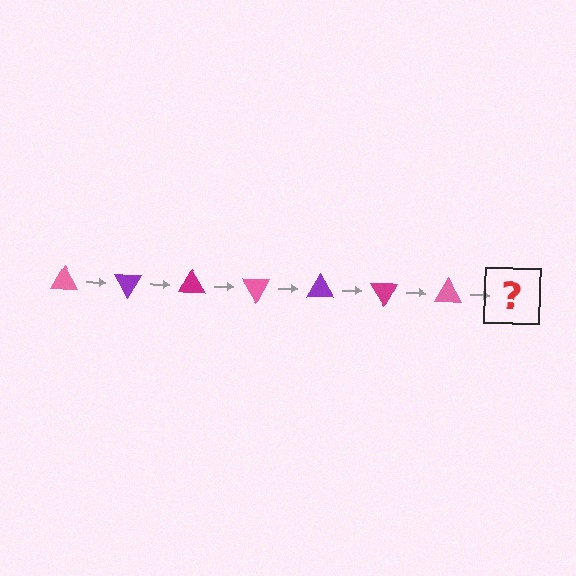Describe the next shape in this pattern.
It should be a purple triangle, rotated 420 degrees from the start.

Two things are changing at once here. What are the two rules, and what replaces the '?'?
The two rules are that it rotates 60 degrees each step and the color cycles through pink, purple, and magenta. The '?' should be a purple triangle, rotated 420 degrees from the start.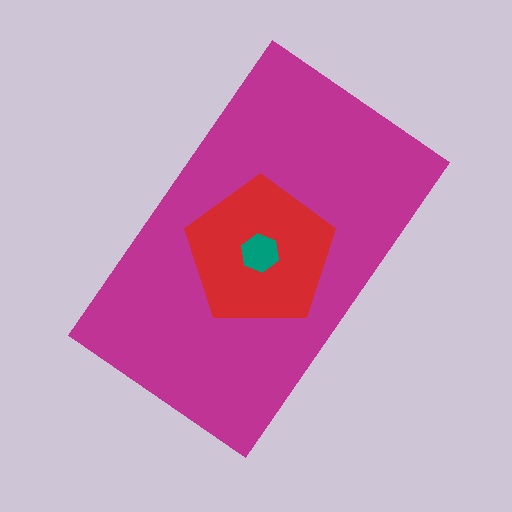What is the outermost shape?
The magenta rectangle.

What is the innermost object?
The teal hexagon.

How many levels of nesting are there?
3.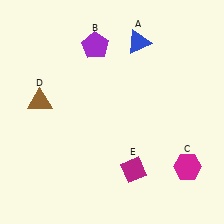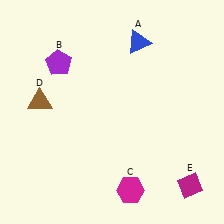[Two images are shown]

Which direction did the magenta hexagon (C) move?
The magenta hexagon (C) moved left.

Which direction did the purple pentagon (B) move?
The purple pentagon (B) moved left.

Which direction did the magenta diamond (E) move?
The magenta diamond (E) moved right.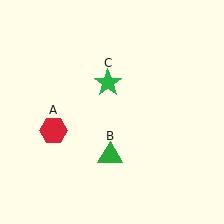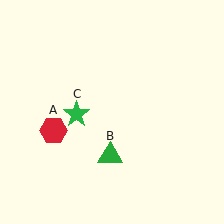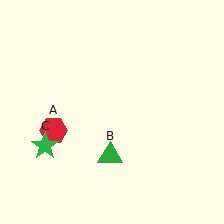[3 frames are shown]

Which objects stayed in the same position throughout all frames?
Red hexagon (object A) and green triangle (object B) remained stationary.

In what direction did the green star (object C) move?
The green star (object C) moved down and to the left.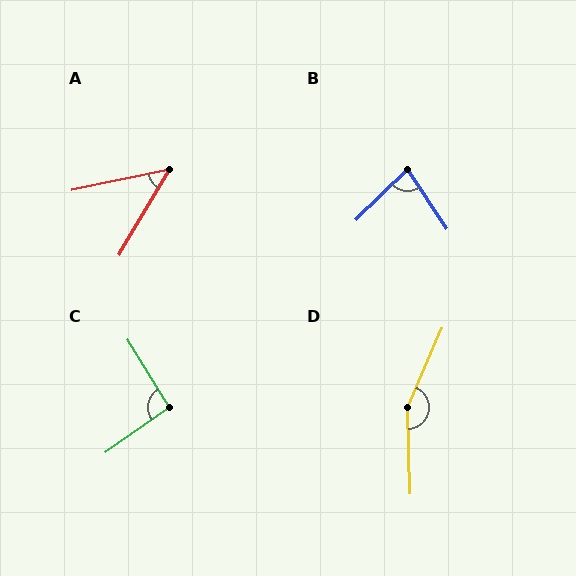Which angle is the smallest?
A, at approximately 48 degrees.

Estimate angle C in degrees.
Approximately 94 degrees.